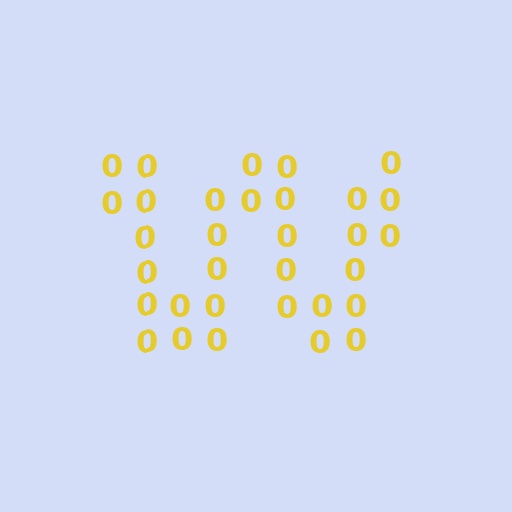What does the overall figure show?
The overall figure shows the letter W.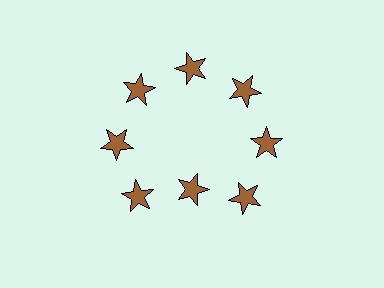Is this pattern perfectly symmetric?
No. The 8 brown stars are arranged in a ring, but one element near the 6 o'clock position is pulled inward toward the center, breaking the 8-fold rotational symmetry.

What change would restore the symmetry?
The symmetry would be restored by moving it outward, back onto the ring so that all 8 stars sit at equal angles and equal distance from the center.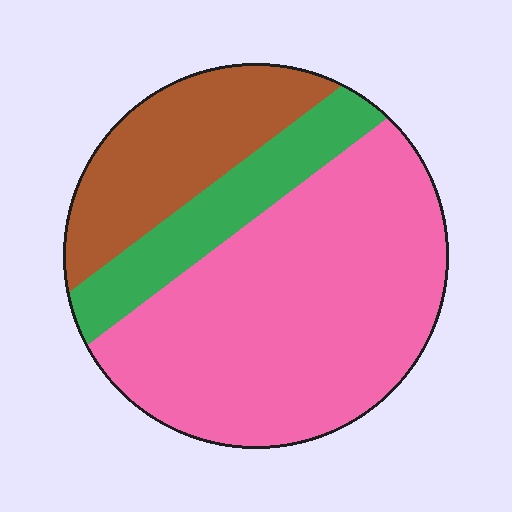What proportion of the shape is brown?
Brown takes up about one quarter (1/4) of the shape.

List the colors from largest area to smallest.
From largest to smallest: pink, brown, green.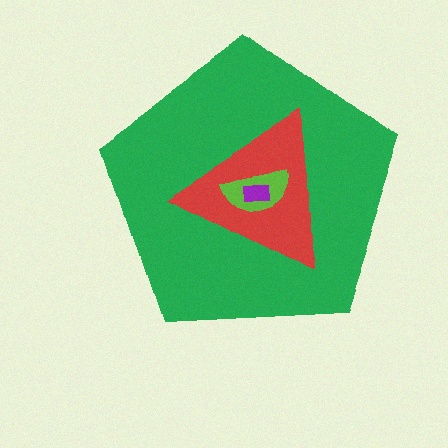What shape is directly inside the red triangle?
The lime semicircle.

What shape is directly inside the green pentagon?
The red triangle.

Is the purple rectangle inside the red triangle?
Yes.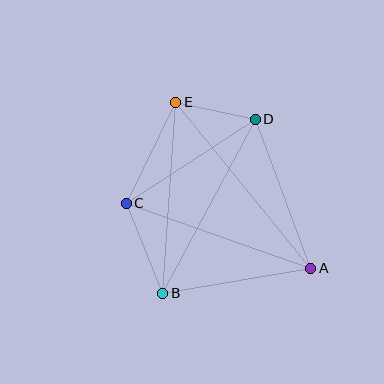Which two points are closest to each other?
Points D and E are closest to each other.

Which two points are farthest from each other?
Points A and E are farthest from each other.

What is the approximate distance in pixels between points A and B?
The distance between A and B is approximately 150 pixels.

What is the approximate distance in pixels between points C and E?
The distance between C and E is approximately 112 pixels.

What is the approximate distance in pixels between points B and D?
The distance between B and D is approximately 197 pixels.